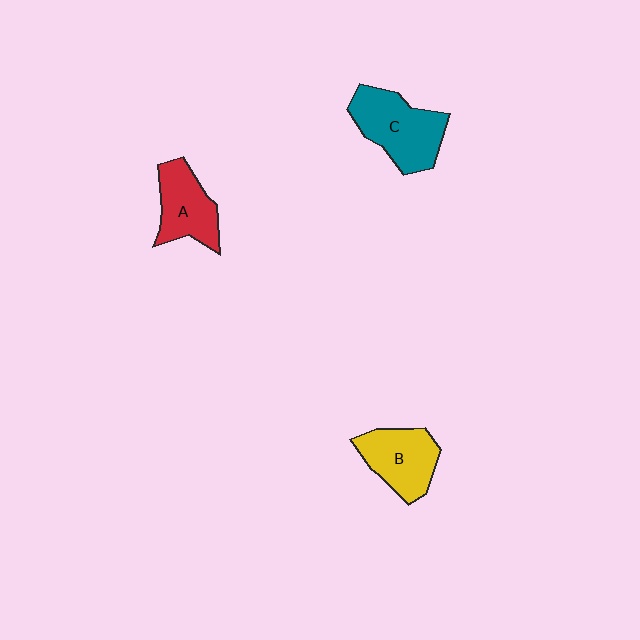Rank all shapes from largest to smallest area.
From largest to smallest: C (teal), B (yellow), A (red).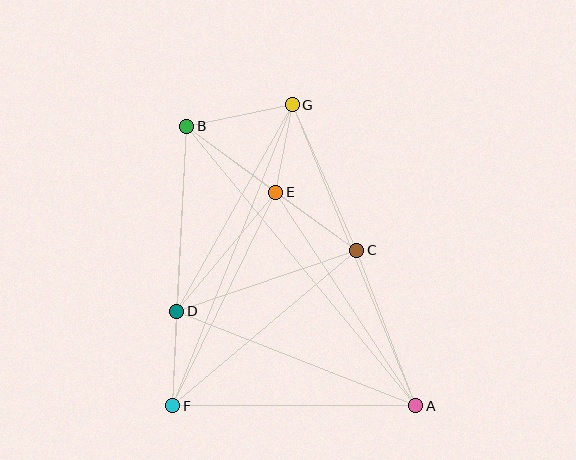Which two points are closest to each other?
Points E and G are closest to each other.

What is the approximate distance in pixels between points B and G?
The distance between B and G is approximately 108 pixels.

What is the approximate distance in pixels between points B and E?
The distance between B and E is approximately 111 pixels.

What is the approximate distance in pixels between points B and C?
The distance between B and C is approximately 211 pixels.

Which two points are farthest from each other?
Points A and B are farthest from each other.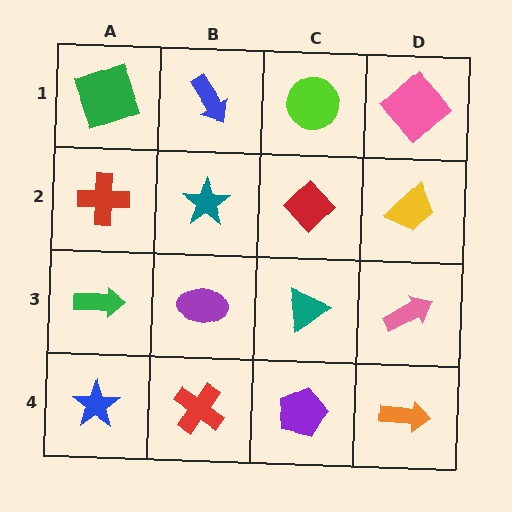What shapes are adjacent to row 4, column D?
A pink arrow (row 3, column D), a purple pentagon (row 4, column C).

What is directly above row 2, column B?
A blue arrow.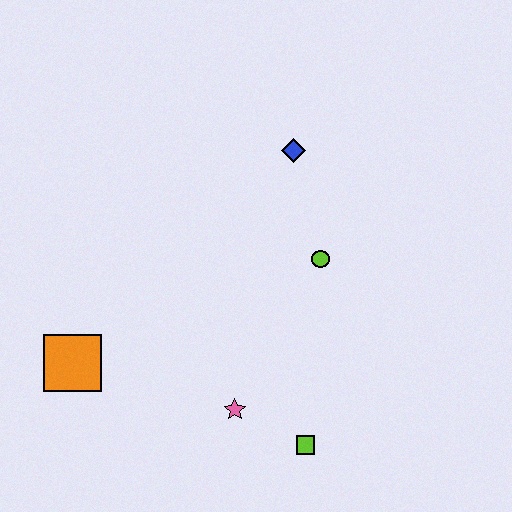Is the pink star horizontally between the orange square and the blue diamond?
Yes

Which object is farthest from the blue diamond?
The orange square is farthest from the blue diamond.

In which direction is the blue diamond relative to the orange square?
The blue diamond is to the right of the orange square.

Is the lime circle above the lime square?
Yes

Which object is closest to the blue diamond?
The lime circle is closest to the blue diamond.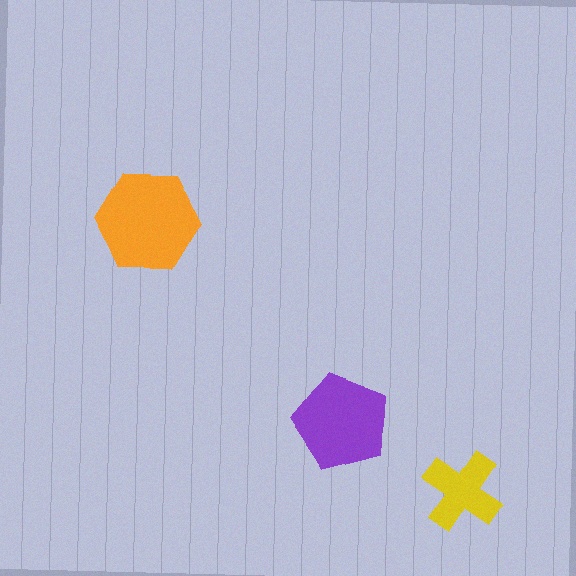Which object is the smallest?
The yellow cross.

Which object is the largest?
The orange hexagon.